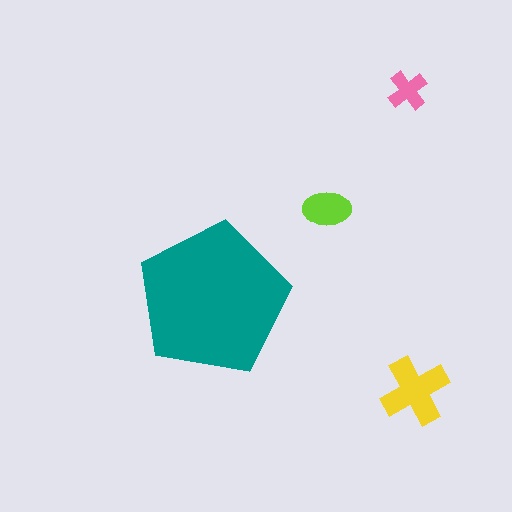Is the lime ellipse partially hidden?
No, the lime ellipse is fully visible.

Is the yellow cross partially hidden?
No, the yellow cross is fully visible.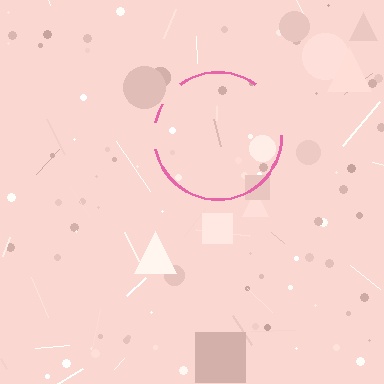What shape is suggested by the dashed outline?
The dashed outline suggests a circle.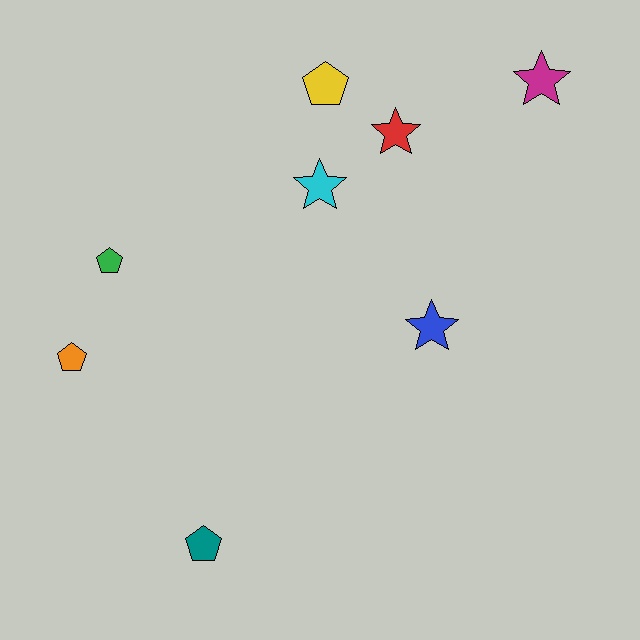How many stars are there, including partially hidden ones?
There are 4 stars.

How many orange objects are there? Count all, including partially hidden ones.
There is 1 orange object.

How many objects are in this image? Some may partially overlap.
There are 8 objects.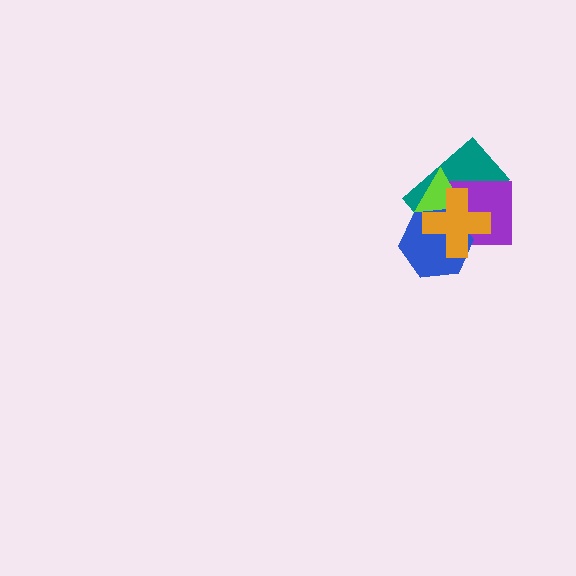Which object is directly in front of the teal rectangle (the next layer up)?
The purple square is directly in front of the teal rectangle.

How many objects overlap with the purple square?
4 objects overlap with the purple square.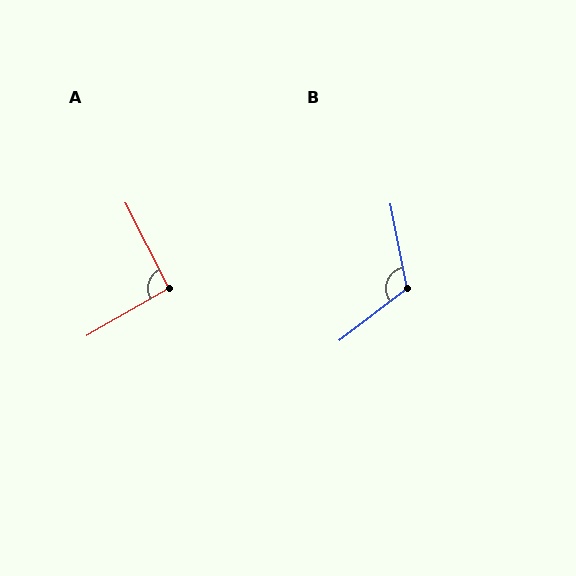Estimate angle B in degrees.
Approximately 116 degrees.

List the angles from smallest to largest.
A (93°), B (116°).